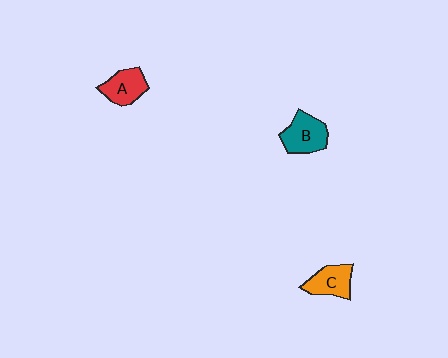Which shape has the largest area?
Shape B (teal).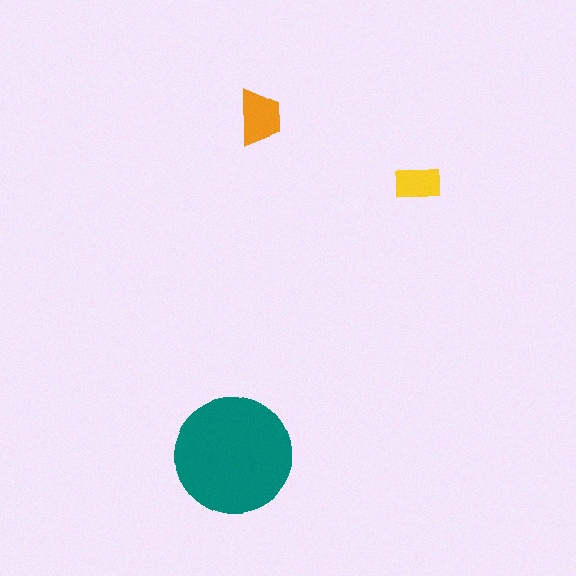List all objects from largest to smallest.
The teal circle, the orange trapezoid, the yellow rectangle.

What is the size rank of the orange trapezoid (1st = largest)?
2nd.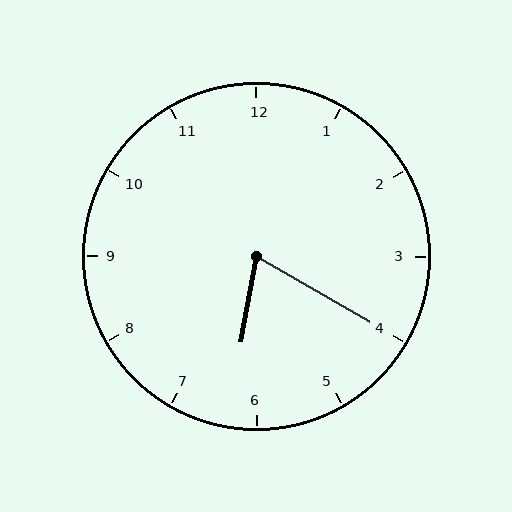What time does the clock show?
6:20.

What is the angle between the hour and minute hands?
Approximately 70 degrees.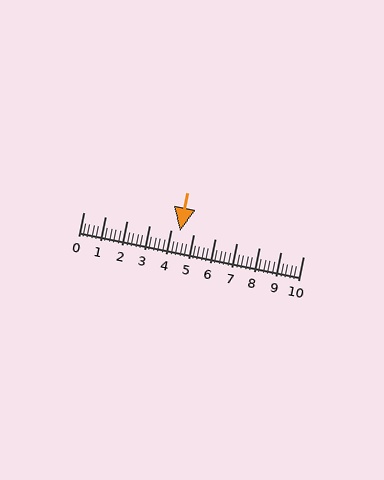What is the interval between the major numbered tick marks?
The major tick marks are spaced 1 units apart.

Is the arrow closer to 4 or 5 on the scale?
The arrow is closer to 4.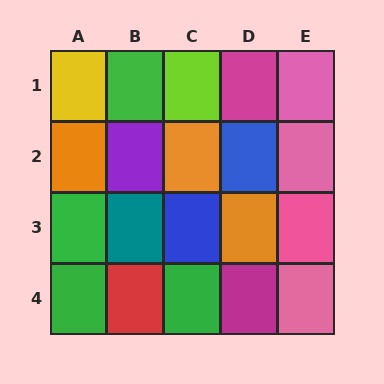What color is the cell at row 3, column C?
Blue.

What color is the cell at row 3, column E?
Pink.